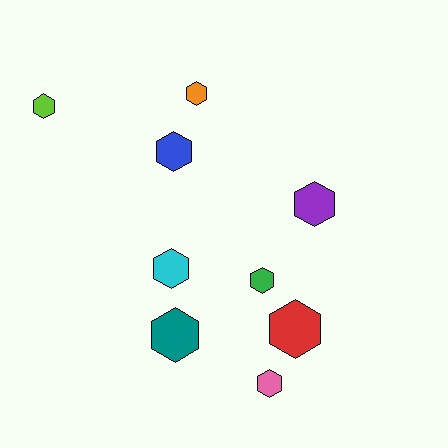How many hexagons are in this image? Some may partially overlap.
There are 9 hexagons.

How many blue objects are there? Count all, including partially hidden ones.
There is 1 blue object.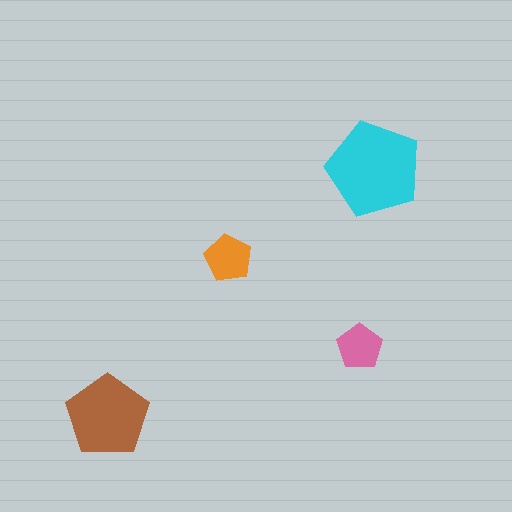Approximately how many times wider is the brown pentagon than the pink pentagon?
About 2 times wider.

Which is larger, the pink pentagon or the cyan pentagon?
The cyan one.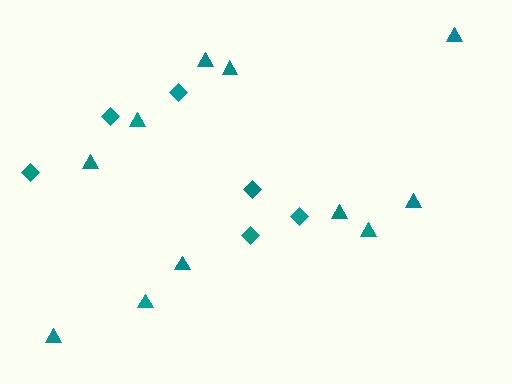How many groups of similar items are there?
There are 2 groups: one group of diamonds (6) and one group of triangles (11).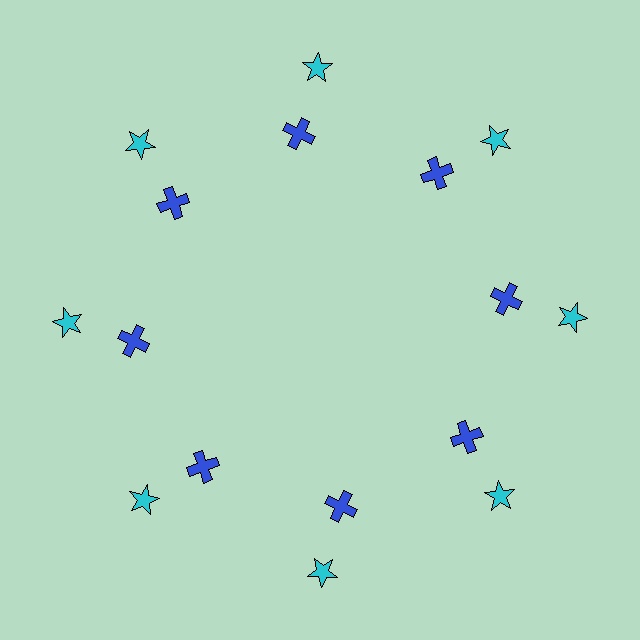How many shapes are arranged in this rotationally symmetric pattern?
There are 16 shapes, arranged in 8 groups of 2.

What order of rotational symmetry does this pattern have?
This pattern has 8-fold rotational symmetry.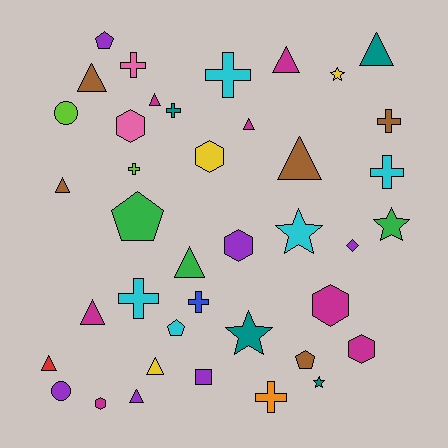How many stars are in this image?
There are 5 stars.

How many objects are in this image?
There are 40 objects.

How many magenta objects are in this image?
There are 7 magenta objects.